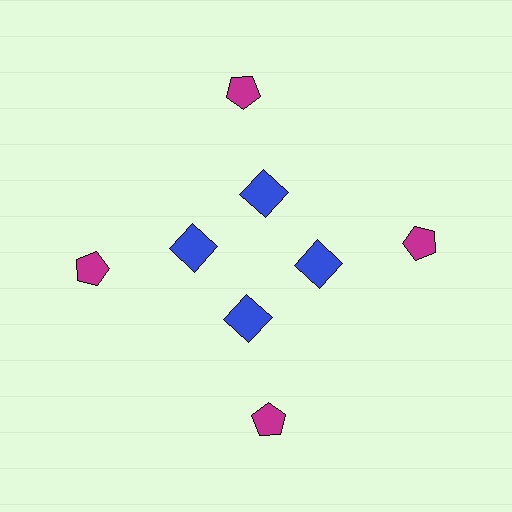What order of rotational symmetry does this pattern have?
This pattern has 4-fold rotational symmetry.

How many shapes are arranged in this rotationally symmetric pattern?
There are 8 shapes, arranged in 4 groups of 2.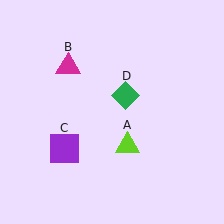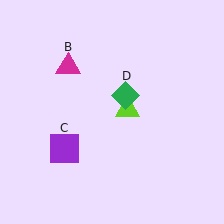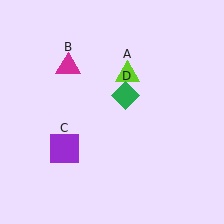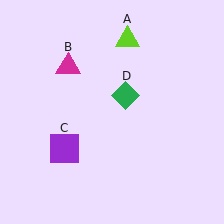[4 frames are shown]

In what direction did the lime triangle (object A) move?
The lime triangle (object A) moved up.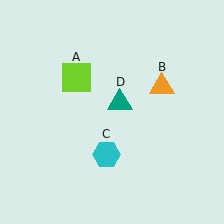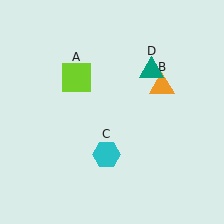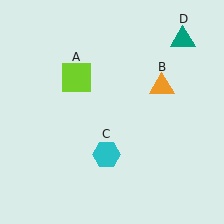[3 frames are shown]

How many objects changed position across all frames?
1 object changed position: teal triangle (object D).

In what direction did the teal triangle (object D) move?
The teal triangle (object D) moved up and to the right.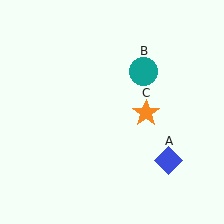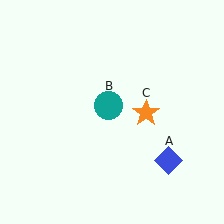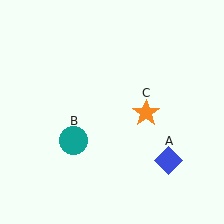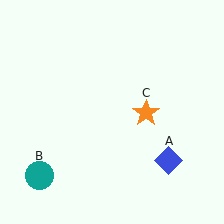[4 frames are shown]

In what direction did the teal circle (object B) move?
The teal circle (object B) moved down and to the left.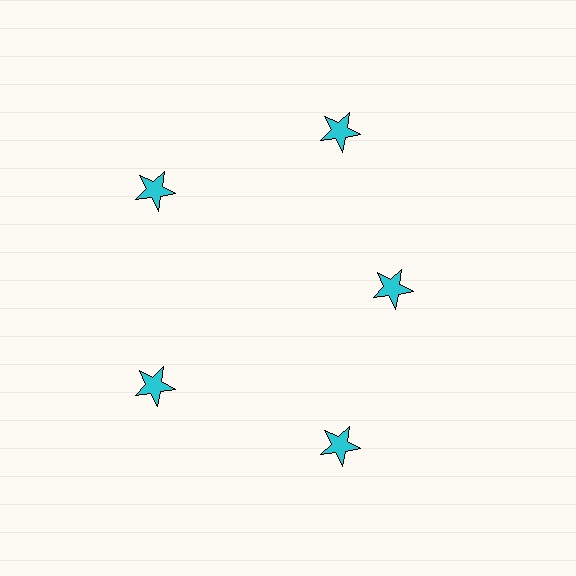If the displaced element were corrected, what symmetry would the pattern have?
It would have 5-fold rotational symmetry — the pattern would map onto itself every 72 degrees.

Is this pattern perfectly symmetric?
No. The 5 cyan stars are arranged in a ring, but one element near the 3 o'clock position is pulled inward toward the center, breaking the 5-fold rotational symmetry.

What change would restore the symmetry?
The symmetry would be restored by moving it outward, back onto the ring so that all 5 stars sit at equal angles and equal distance from the center.